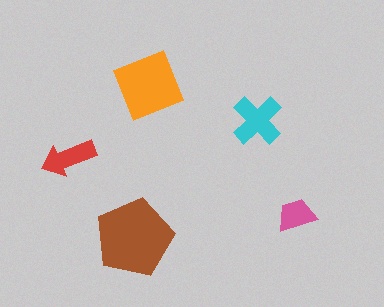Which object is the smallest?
The pink trapezoid.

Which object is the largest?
The brown pentagon.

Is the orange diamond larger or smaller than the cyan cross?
Larger.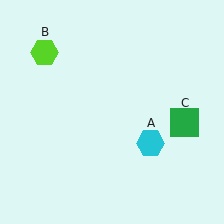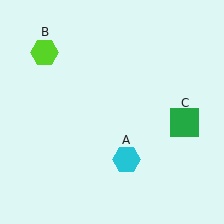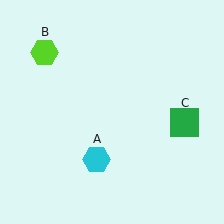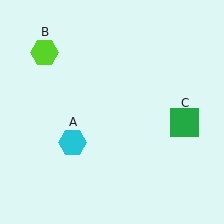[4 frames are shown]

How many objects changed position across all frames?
1 object changed position: cyan hexagon (object A).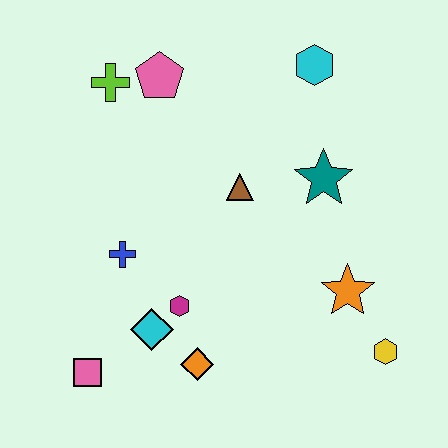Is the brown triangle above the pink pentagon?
No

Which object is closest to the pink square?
The cyan diamond is closest to the pink square.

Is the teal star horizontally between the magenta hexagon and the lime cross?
No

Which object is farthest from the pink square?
The cyan hexagon is farthest from the pink square.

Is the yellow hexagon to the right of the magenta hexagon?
Yes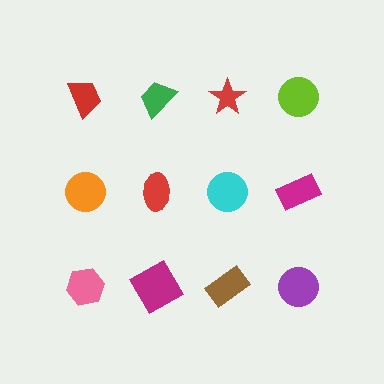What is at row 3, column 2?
A magenta square.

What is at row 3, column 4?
A purple circle.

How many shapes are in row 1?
4 shapes.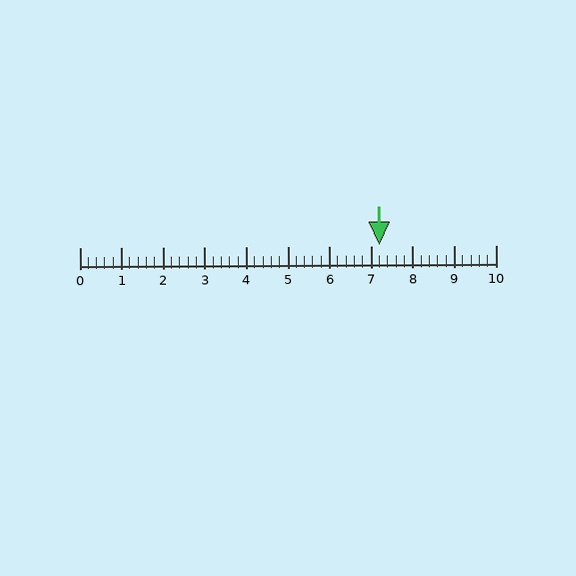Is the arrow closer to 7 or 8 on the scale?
The arrow is closer to 7.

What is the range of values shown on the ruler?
The ruler shows values from 0 to 10.